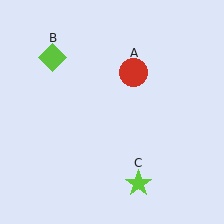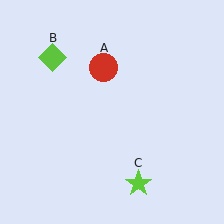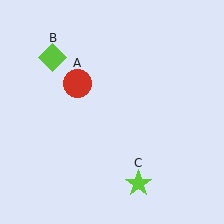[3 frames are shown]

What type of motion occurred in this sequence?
The red circle (object A) rotated counterclockwise around the center of the scene.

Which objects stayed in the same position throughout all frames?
Lime diamond (object B) and lime star (object C) remained stationary.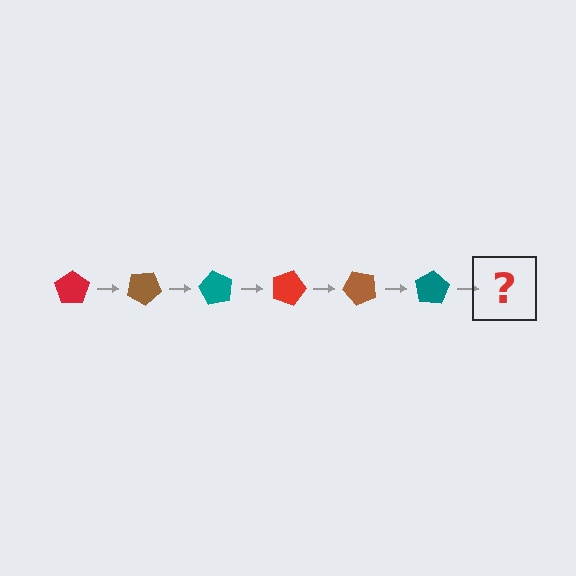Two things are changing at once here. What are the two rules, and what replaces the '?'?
The two rules are that it rotates 30 degrees each step and the color cycles through red, brown, and teal. The '?' should be a red pentagon, rotated 180 degrees from the start.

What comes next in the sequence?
The next element should be a red pentagon, rotated 180 degrees from the start.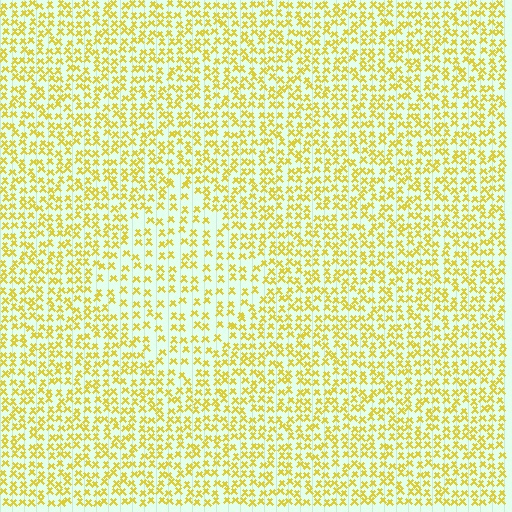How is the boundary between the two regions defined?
The boundary is defined by a change in element density (approximately 1.7x ratio). All elements are the same color, size, and shape.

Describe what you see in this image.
The image contains small yellow elements arranged at two different densities. A diamond-shaped region is visible where the elements are less densely packed than the surrounding area.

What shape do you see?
I see a diamond.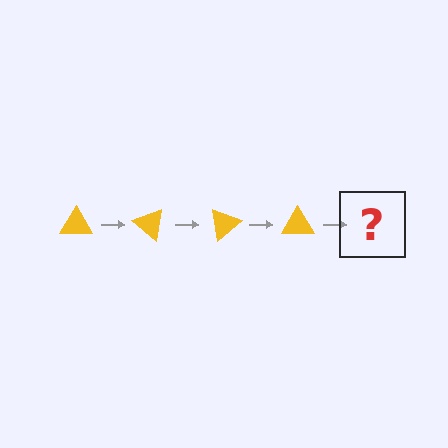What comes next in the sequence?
The next element should be a yellow triangle rotated 160 degrees.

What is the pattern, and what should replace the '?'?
The pattern is that the triangle rotates 40 degrees each step. The '?' should be a yellow triangle rotated 160 degrees.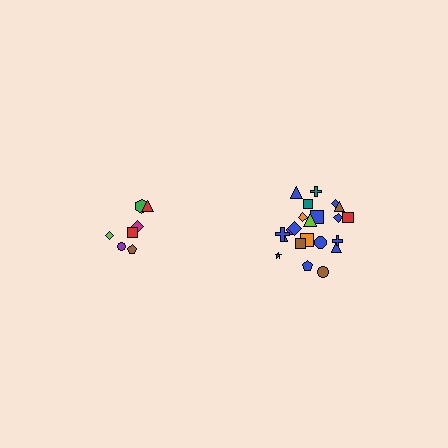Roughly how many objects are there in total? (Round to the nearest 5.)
Roughly 30 objects in total.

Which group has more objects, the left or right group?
The right group.